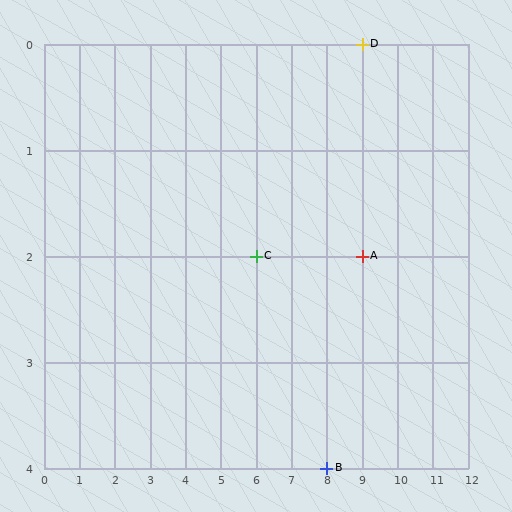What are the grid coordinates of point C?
Point C is at grid coordinates (6, 2).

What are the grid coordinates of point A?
Point A is at grid coordinates (9, 2).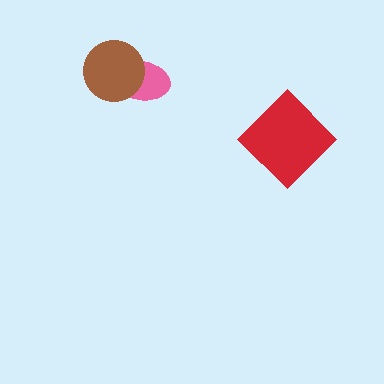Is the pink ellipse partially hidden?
Yes, it is partially covered by another shape.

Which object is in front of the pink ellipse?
The brown circle is in front of the pink ellipse.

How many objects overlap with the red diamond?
0 objects overlap with the red diamond.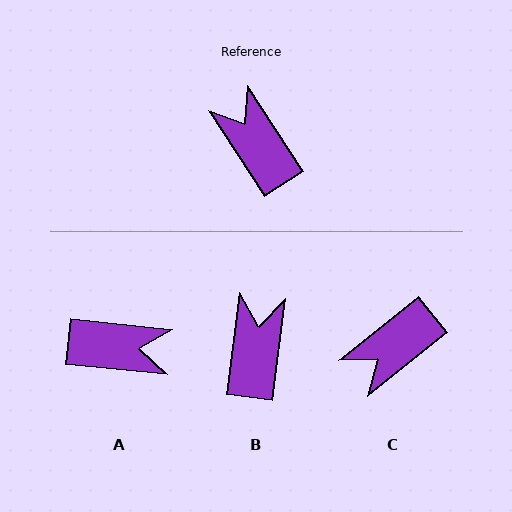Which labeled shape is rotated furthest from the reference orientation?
A, about 129 degrees away.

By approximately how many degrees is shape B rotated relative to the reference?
Approximately 40 degrees clockwise.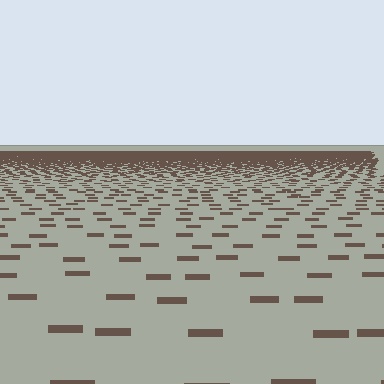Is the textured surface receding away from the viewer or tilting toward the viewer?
The surface is receding away from the viewer. Texture elements get smaller and denser toward the top.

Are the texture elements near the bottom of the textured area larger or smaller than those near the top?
Larger. Near the bottom, elements are closer to the viewer and appear at a bigger on-screen size.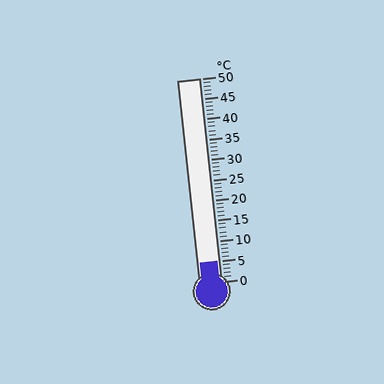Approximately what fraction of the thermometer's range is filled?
The thermometer is filled to approximately 10% of its range.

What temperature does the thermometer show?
The thermometer shows approximately 5°C.